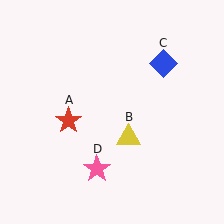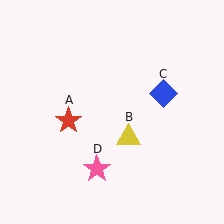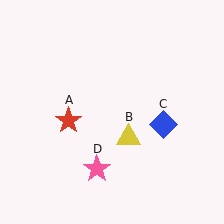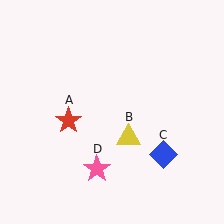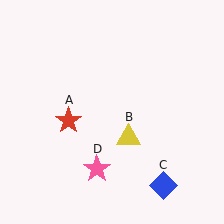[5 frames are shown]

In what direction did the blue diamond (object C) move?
The blue diamond (object C) moved down.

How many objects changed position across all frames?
1 object changed position: blue diamond (object C).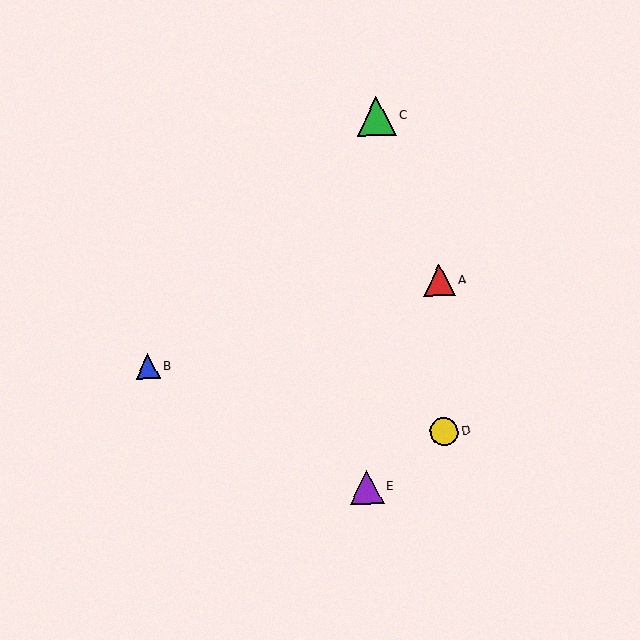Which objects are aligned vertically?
Objects A, D are aligned vertically.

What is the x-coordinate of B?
Object B is at x≈148.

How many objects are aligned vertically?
2 objects (A, D) are aligned vertically.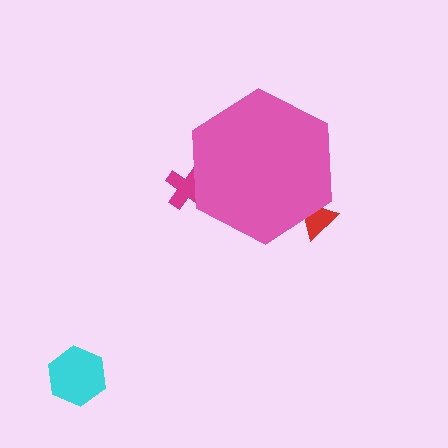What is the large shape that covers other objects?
A pink hexagon.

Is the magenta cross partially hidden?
Yes, the magenta cross is partially hidden behind the pink hexagon.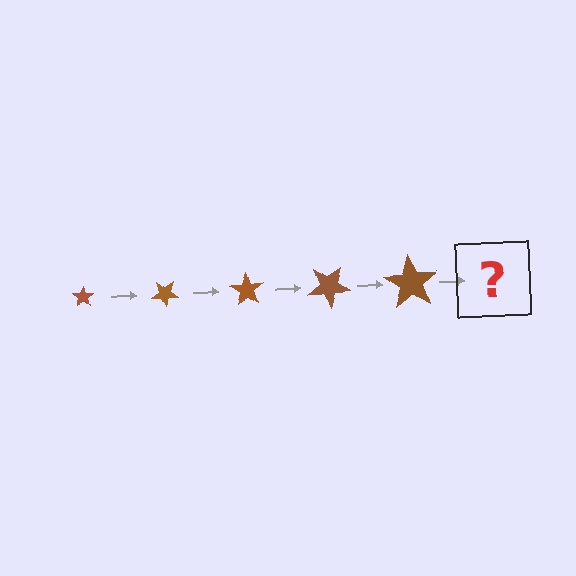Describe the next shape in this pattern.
It should be a star, larger than the previous one and rotated 175 degrees from the start.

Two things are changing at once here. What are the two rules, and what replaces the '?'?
The two rules are that the star grows larger each step and it rotates 35 degrees each step. The '?' should be a star, larger than the previous one and rotated 175 degrees from the start.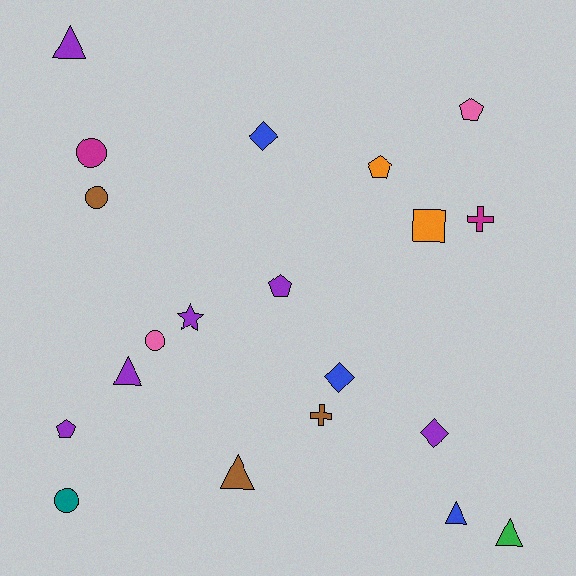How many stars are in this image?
There is 1 star.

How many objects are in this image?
There are 20 objects.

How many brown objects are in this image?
There are 3 brown objects.